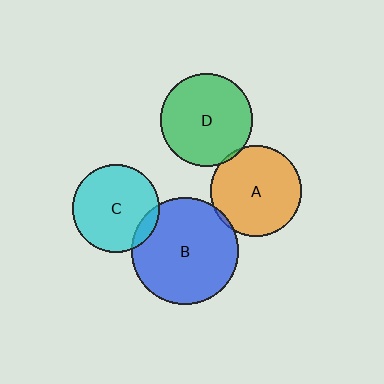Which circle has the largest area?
Circle B (blue).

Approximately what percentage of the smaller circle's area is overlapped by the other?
Approximately 10%.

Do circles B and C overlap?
Yes.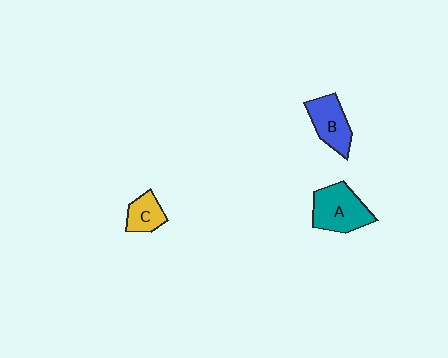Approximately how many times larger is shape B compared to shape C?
Approximately 1.5 times.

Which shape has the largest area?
Shape A (teal).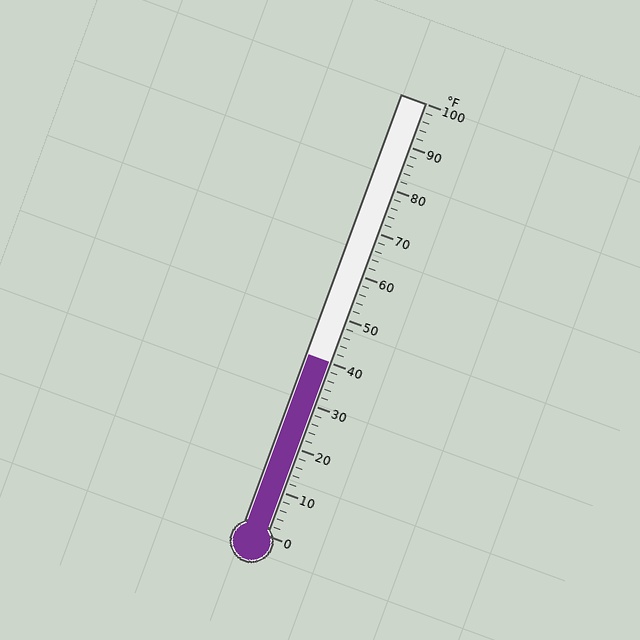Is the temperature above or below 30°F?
The temperature is above 30°F.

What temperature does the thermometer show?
The thermometer shows approximately 40°F.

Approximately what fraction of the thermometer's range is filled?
The thermometer is filled to approximately 40% of its range.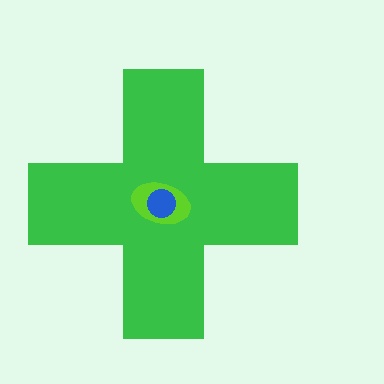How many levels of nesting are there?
3.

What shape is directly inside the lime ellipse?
The blue circle.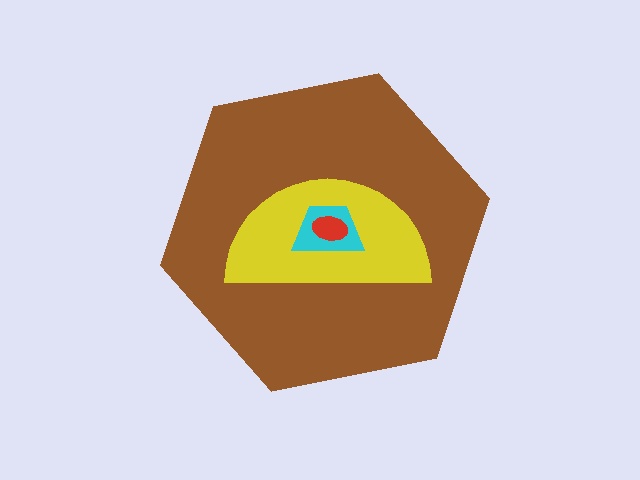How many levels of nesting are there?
4.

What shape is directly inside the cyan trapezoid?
The red ellipse.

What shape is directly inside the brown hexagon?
The yellow semicircle.